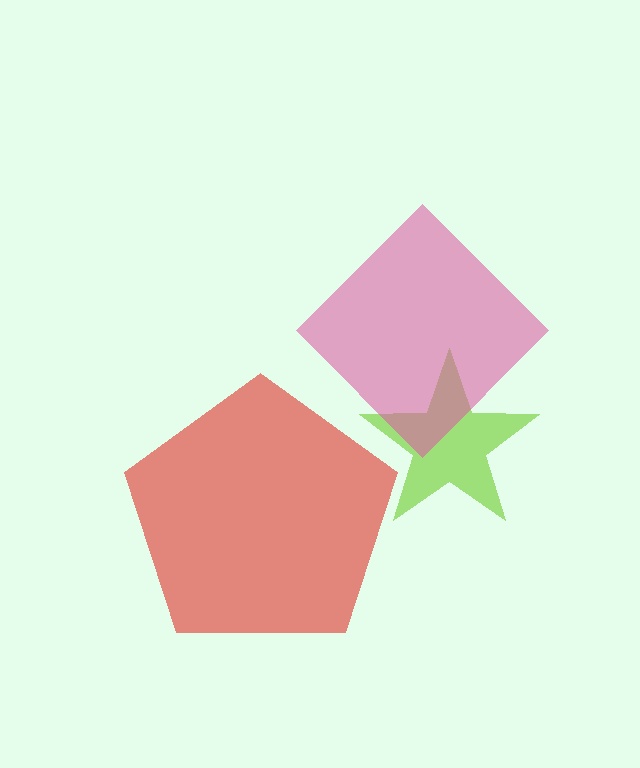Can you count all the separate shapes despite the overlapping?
Yes, there are 3 separate shapes.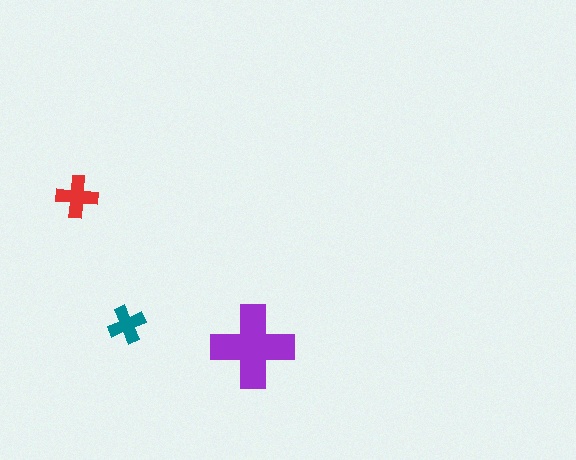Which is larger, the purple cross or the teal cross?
The purple one.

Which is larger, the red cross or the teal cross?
The red one.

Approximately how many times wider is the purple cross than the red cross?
About 2 times wider.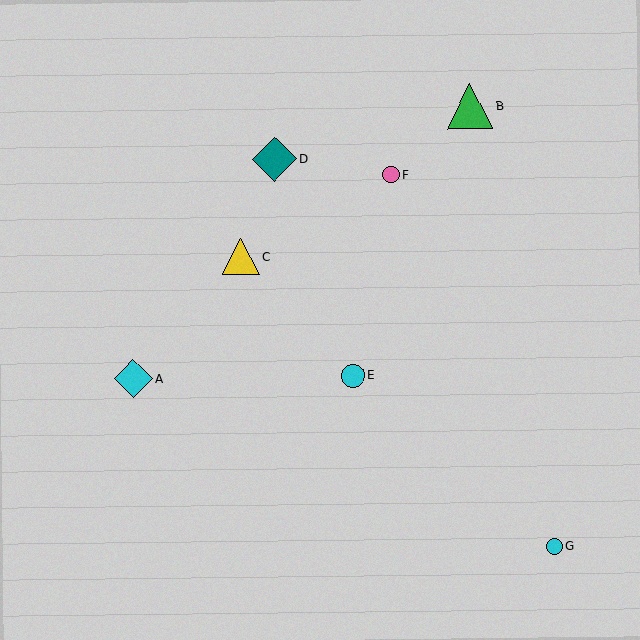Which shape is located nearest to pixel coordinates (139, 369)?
The cyan diamond (labeled A) at (133, 379) is nearest to that location.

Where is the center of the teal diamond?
The center of the teal diamond is at (275, 159).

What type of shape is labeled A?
Shape A is a cyan diamond.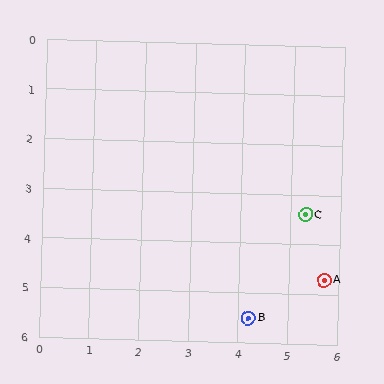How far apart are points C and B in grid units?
Points C and B are about 2.4 grid units apart.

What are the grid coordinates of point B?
Point B is at approximately (4.2, 5.5).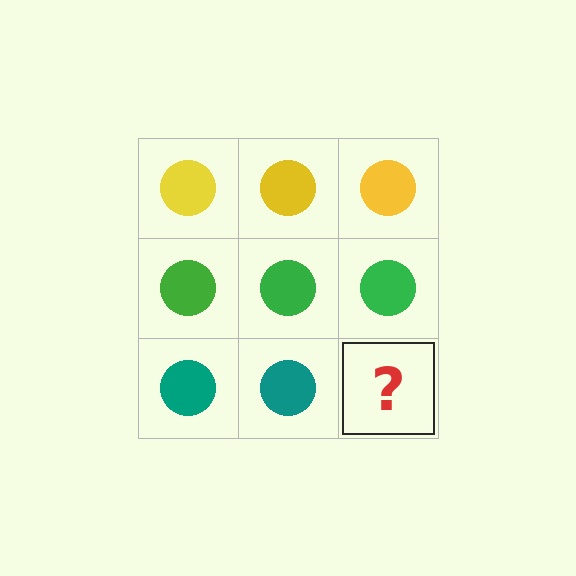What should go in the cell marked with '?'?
The missing cell should contain a teal circle.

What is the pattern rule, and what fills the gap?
The rule is that each row has a consistent color. The gap should be filled with a teal circle.